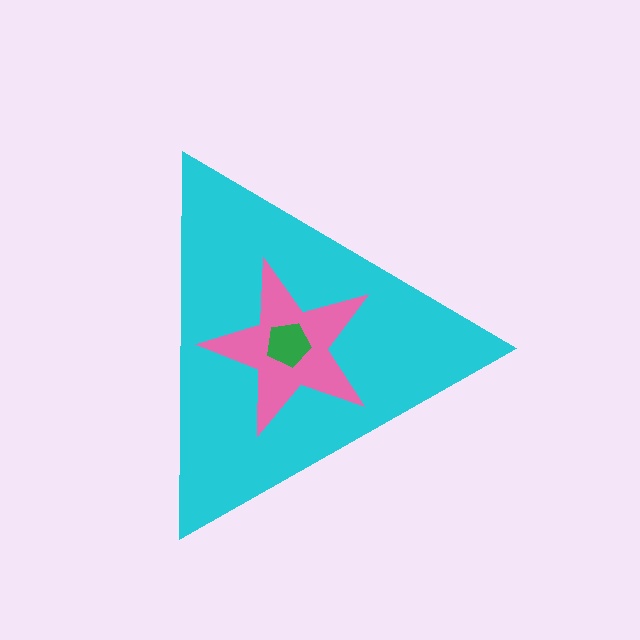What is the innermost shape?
The green pentagon.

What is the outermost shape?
The cyan triangle.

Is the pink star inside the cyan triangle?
Yes.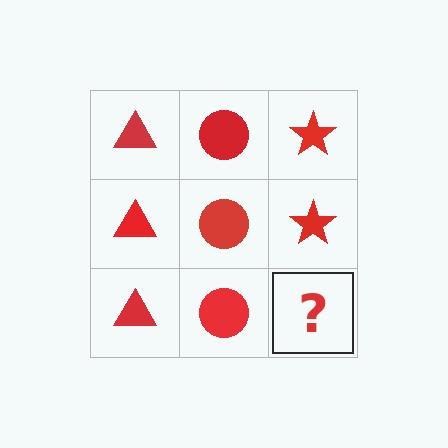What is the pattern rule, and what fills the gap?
The rule is that each column has a consistent shape. The gap should be filled with a red star.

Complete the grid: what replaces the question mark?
The question mark should be replaced with a red star.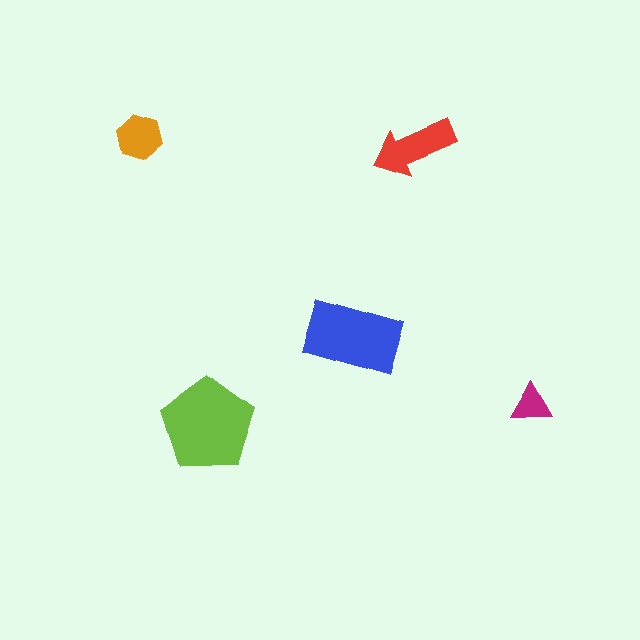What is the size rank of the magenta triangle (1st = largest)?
5th.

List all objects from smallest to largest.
The magenta triangle, the orange hexagon, the red arrow, the blue rectangle, the lime pentagon.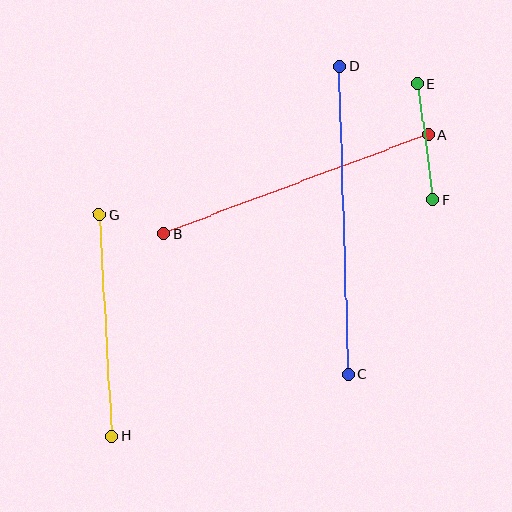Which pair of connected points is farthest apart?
Points C and D are farthest apart.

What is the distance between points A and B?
The distance is approximately 283 pixels.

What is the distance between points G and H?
The distance is approximately 222 pixels.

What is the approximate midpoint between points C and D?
The midpoint is at approximately (344, 220) pixels.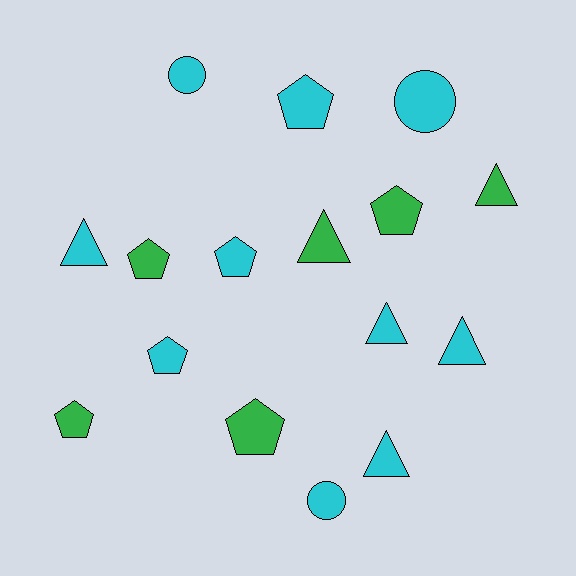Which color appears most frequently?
Cyan, with 10 objects.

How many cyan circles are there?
There are 3 cyan circles.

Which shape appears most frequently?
Pentagon, with 7 objects.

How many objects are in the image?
There are 16 objects.